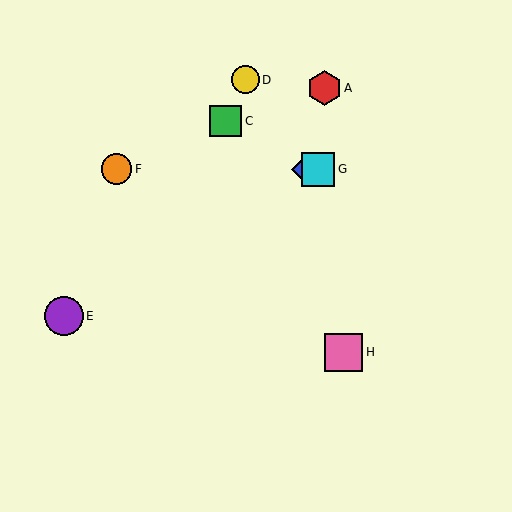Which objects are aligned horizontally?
Objects B, F, G are aligned horizontally.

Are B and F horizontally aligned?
Yes, both are at y≈169.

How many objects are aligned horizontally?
3 objects (B, F, G) are aligned horizontally.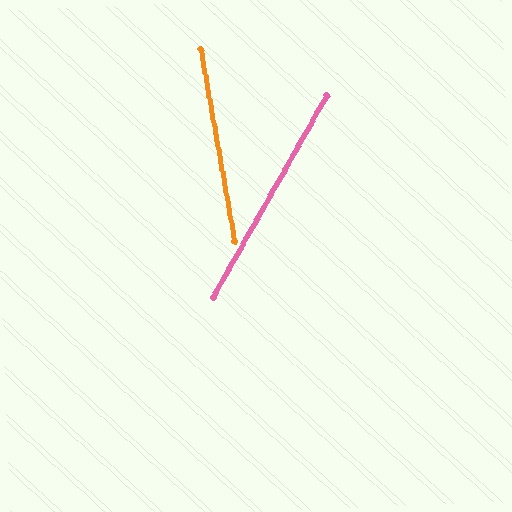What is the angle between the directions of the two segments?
Approximately 39 degrees.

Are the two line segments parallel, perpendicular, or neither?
Neither parallel nor perpendicular — they differ by about 39°.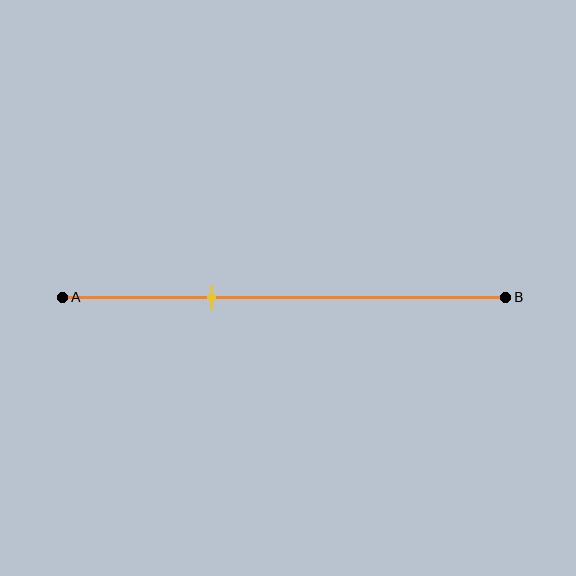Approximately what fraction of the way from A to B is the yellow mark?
The yellow mark is approximately 35% of the way from A to B.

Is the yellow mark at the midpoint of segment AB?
No, the mark is at about 35% from A, not at the 50% midpoint.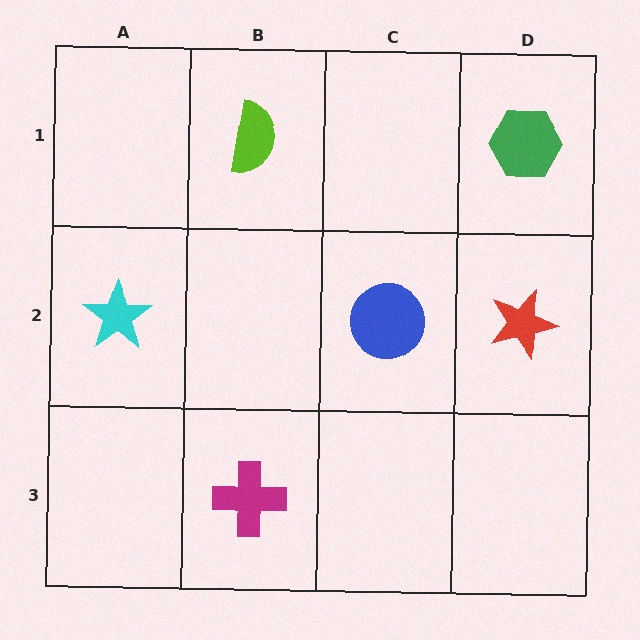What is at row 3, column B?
A magenta cross.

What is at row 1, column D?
A green hexagon.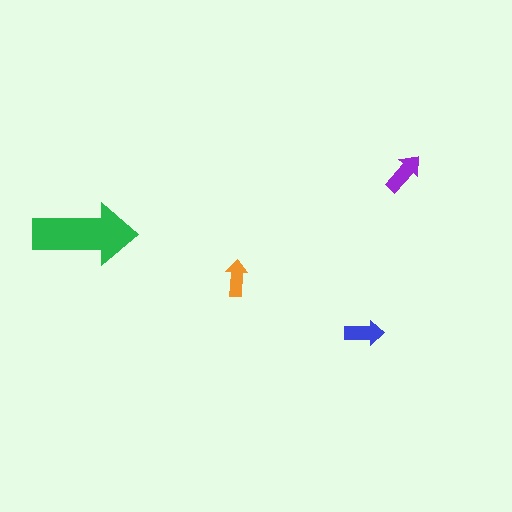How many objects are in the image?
There are 4 objects in the image.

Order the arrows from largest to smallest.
the green one, the purple one, the blue one, the orange one.